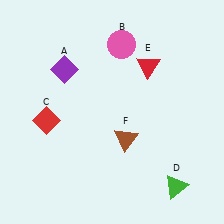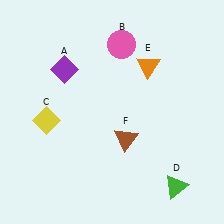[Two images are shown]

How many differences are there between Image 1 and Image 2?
There are 2 differences between the two images.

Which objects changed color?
C changed from red to yellow. E changed from red to orange.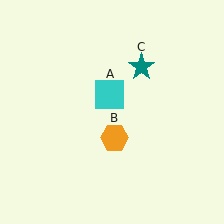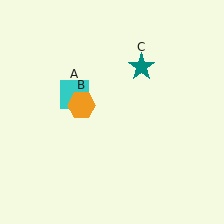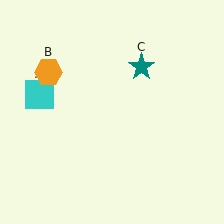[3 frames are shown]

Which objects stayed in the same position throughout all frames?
Teal star (object C) remained stationary.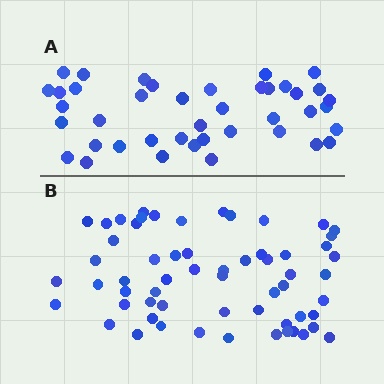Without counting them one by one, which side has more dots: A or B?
Region B (the bottom region) has more dots.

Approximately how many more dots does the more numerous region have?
Region B has approximately 20 more dots than region A.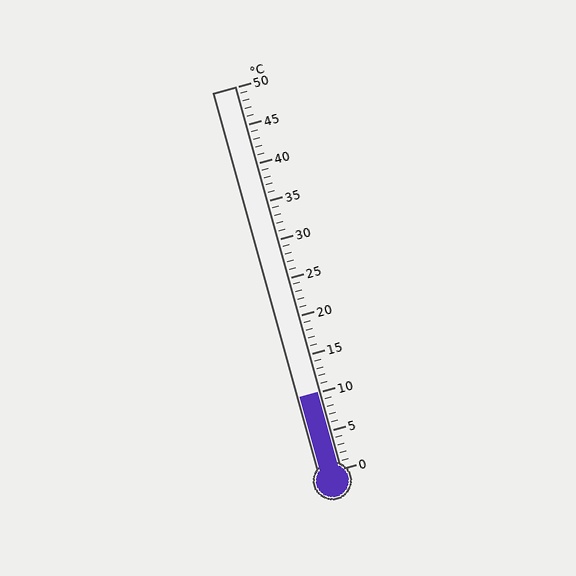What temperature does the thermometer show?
The thermometer shows approximately 10°C.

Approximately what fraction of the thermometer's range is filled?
The thermometer is filled to approximately 20% of its range.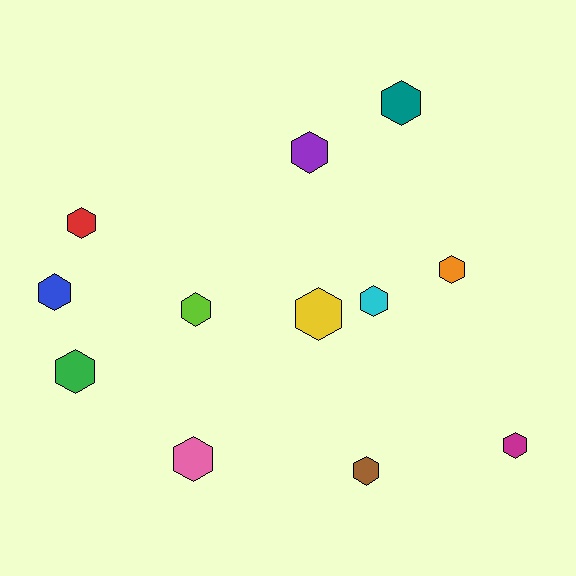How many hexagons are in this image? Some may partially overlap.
There are 12 hexagons.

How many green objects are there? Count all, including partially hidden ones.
There is 1 green object.